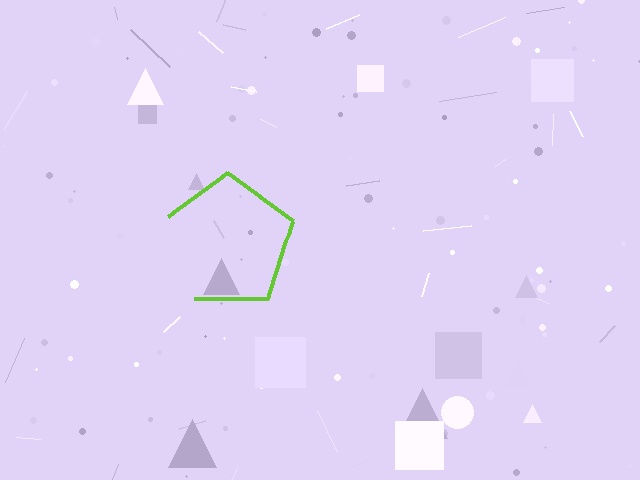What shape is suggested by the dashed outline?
The dashed outline suggests a pentagon.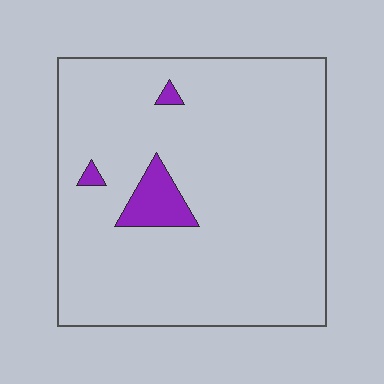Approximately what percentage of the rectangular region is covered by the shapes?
Approximately 5%.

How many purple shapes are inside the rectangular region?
3.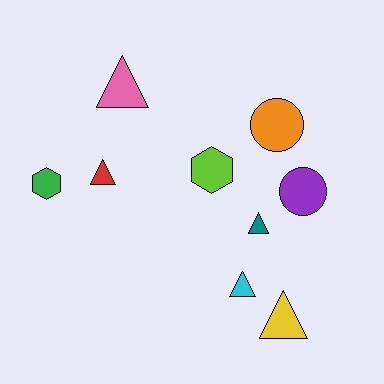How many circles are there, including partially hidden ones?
There are 2 circles.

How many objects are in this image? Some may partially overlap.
There are 9 objects.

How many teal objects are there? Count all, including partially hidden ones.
There is 1 teal object.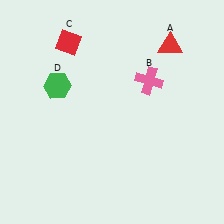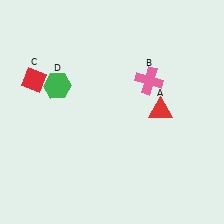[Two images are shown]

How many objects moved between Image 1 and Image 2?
2 objects moved between the two images.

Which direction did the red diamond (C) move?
The red diamond (C) moved down.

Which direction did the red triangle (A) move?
The red triangle (A) moved down.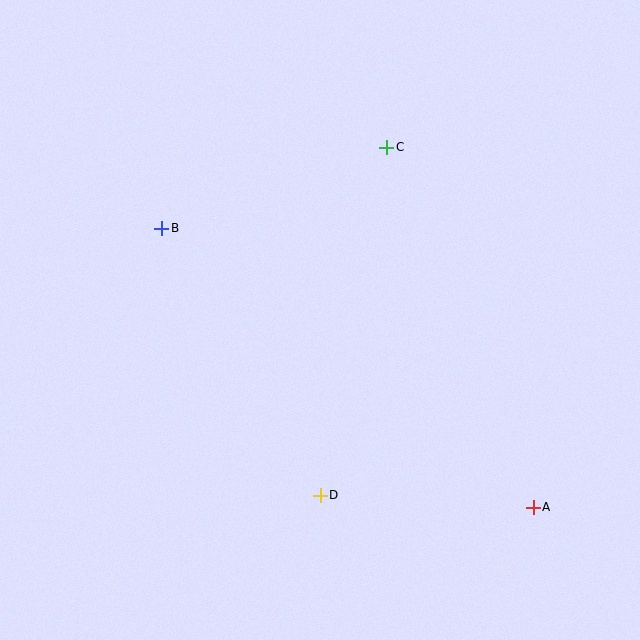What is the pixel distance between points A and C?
The distance between A and C is 389 pixels.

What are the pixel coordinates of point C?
Point C is at (387, 147).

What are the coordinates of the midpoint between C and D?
The midpoint between C and D is at (354, 321).